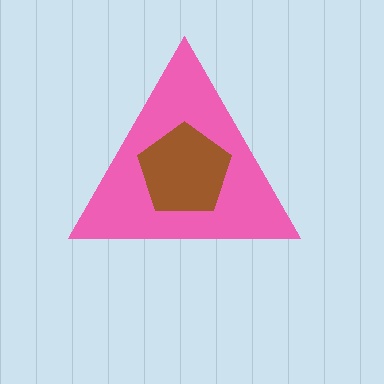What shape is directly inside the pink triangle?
The brown pentagon.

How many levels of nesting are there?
2.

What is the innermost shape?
The brown pentagon.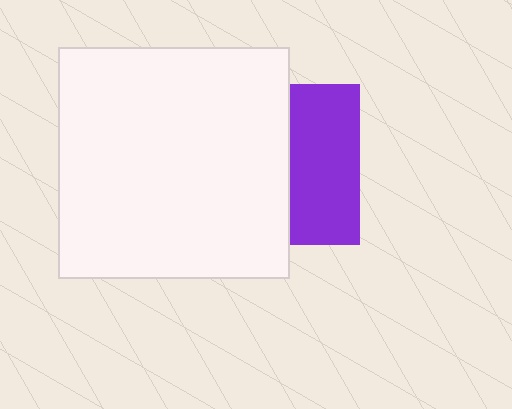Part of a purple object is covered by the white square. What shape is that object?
It is a square.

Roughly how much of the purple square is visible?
A small part of it is visible (roughly 44%).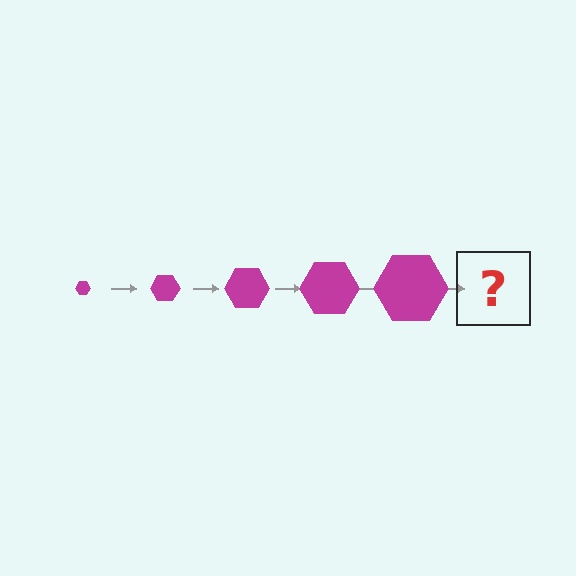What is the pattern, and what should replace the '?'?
The pattern is that the hexagon gets progressively larger each step. The '?' should be a magenta hexagon, larger than the previous one.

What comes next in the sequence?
The next element should be a magenta hexagon, larger than the previous one.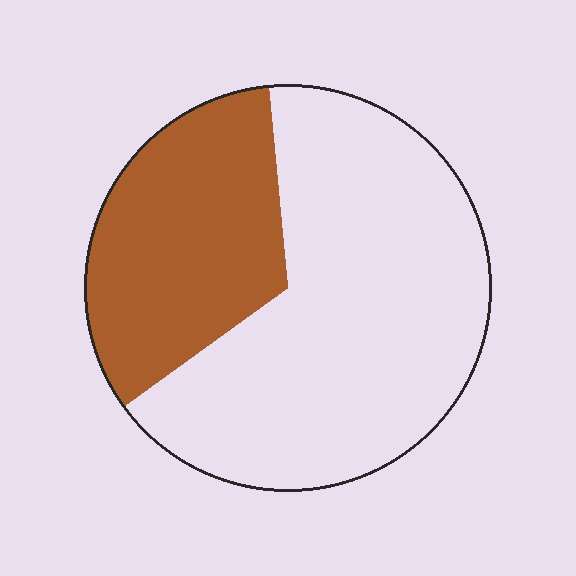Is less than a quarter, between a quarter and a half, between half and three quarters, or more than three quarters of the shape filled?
Between a quarter and a half.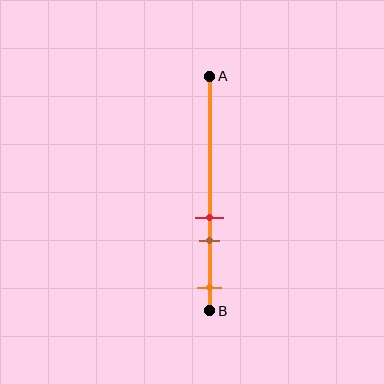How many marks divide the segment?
There are 3 marks dividing the segment.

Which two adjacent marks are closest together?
The red and brown marks are the closest adjacent pair.